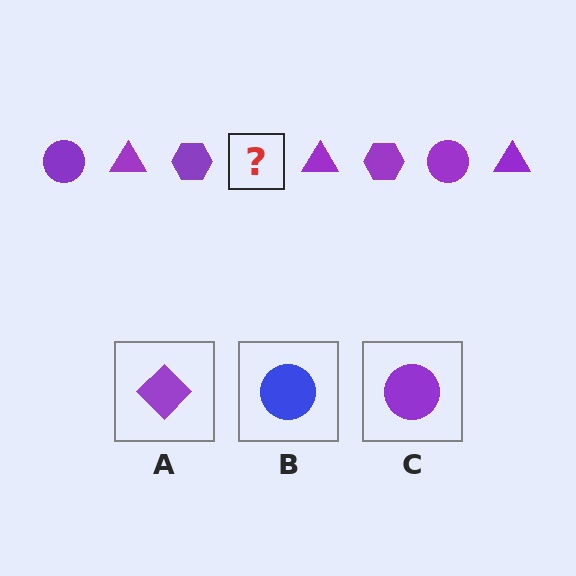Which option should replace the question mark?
Option C.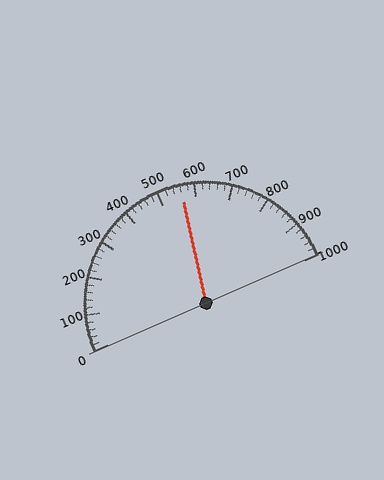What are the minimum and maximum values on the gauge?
The gauge ranges from 0 to 1000.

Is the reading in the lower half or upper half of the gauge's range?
The reading is in the upper half of the range (0 to 1000).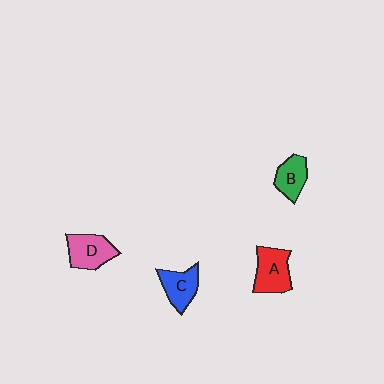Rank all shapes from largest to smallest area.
From largest to smallest: A (red), D (pink), C (blue), B (green).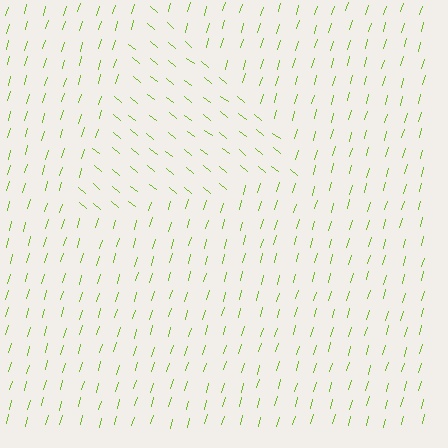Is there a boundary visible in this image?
Yes, there is a texture boundary formed by a change in line orientation.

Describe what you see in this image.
The image is filled with small lime line segments. A triangle region in the image has lines oriented differently from the surrounding lines, creating a visible texture boundary.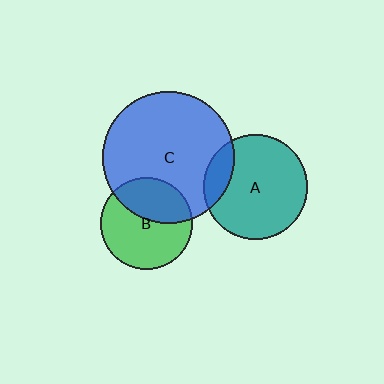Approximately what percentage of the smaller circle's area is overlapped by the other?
Approximately 40%.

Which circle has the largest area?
Circle C (blue).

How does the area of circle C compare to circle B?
Approximately 2.0 times.